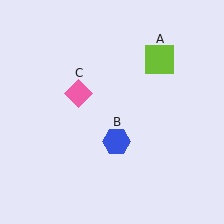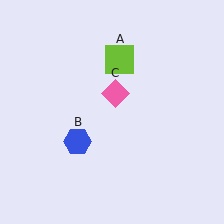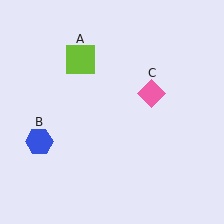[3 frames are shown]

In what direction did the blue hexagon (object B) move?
The blue hexagon (object B) moved left.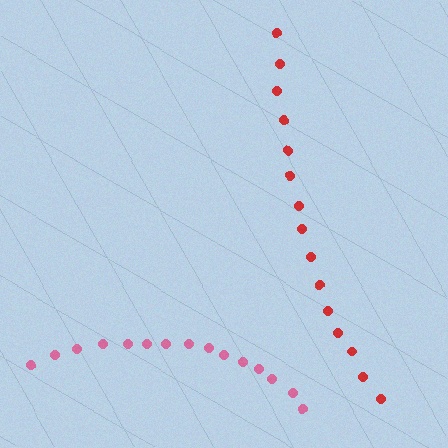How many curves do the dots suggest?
There are 2 distinct paths.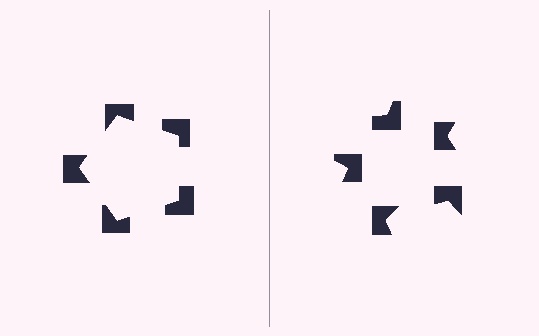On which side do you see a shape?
An illusory pentagon appears on the left side. On the right side the wedge cuts are rotated, so no coherent shape forms.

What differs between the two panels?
The notched squares are positioned identically on both sides; only the wedge orientations differ. On the left they align to a pentagon; on the right they are misaligned.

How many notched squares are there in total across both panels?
10 — 5 on each side.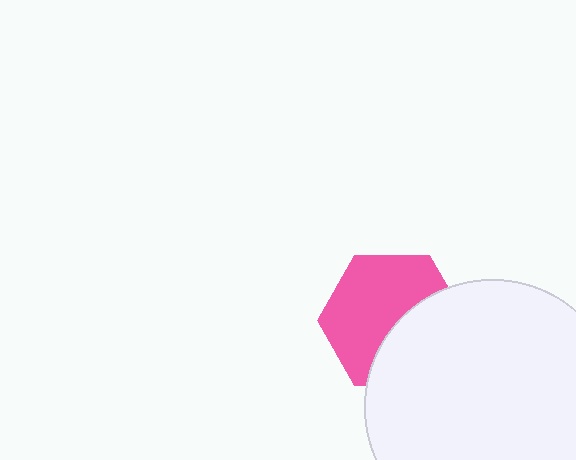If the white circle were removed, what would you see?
You would see the complete pink hexagon.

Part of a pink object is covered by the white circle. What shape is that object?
It is a hexagon.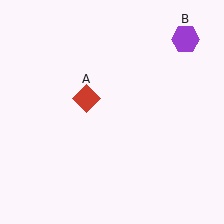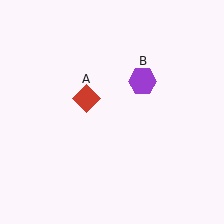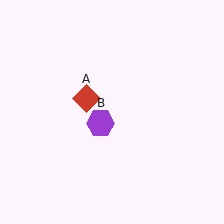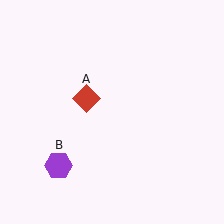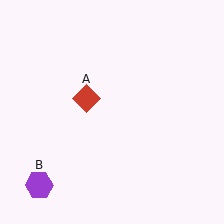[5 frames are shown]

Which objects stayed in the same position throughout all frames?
Red diamond (object A) remained stationary.